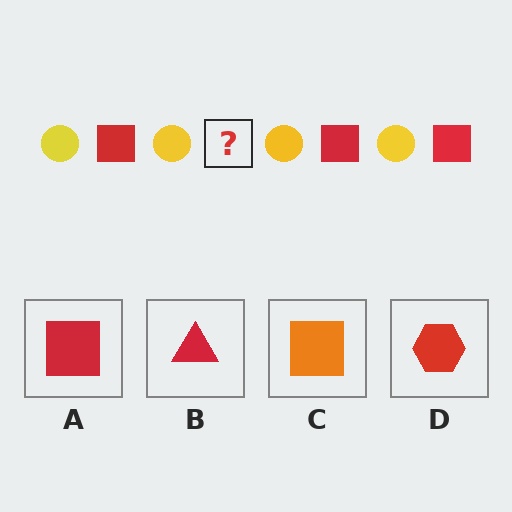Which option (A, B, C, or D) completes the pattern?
A.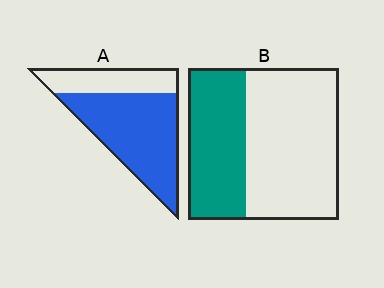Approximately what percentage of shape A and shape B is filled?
A is approximately 70% and B is approximately 40%.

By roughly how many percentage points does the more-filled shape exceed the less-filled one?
By roughly 30 percentage points (A over B).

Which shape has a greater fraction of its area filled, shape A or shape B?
Shape A.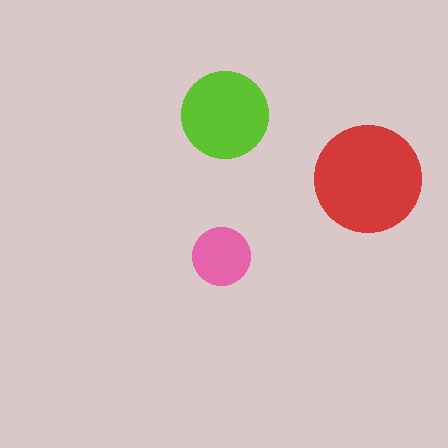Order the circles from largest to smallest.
the red one, the lime one, the pink one.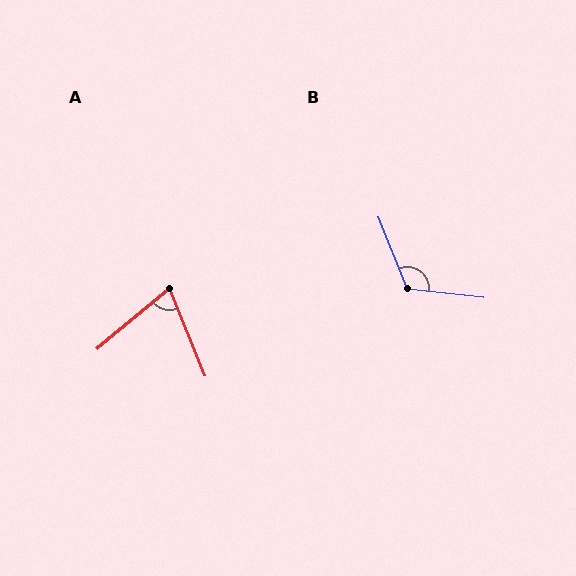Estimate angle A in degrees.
Approximately 73 degrees.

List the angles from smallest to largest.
A (73°), B (118°).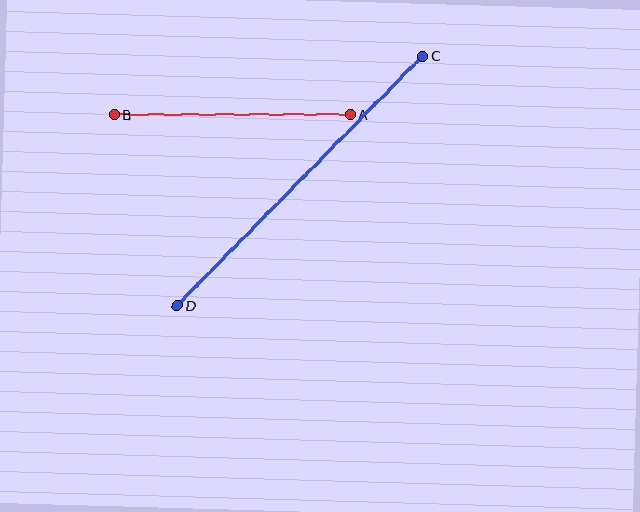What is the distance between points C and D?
The distance is approximately 350 pixels.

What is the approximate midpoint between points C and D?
The midpoint is at approximately (300, 181) pixels.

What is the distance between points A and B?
The distance is approximately 236 pixels.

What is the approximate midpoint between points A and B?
The midpoint is at approximately (232, 115) pixels.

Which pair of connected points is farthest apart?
Points C and D are farthest apart.